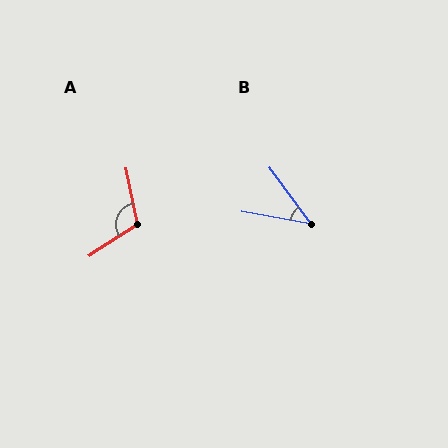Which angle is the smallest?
B, at approximately 44 degrees.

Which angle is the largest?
A, at approximately 112 degrees.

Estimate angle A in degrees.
Approximately 112 degrees.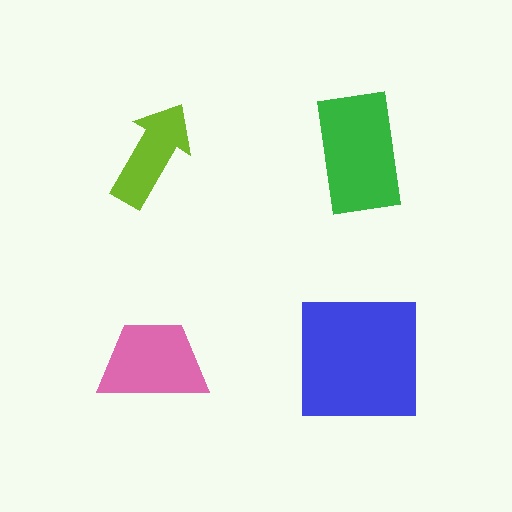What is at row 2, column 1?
A pink trapezoid.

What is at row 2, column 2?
A blue square.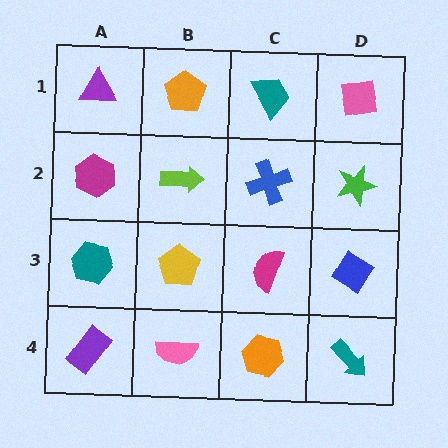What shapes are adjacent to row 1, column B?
A lime arrow (row 2, column B), a purple triangle (row 1, column A), a teal trapezoid (row 1, column C).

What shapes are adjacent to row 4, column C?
A magenta semicircle (row 3, column C), a pink semicircle (row 4, column B), a teal arrow (row 4, column D).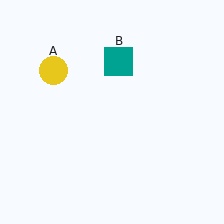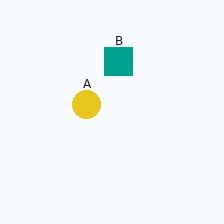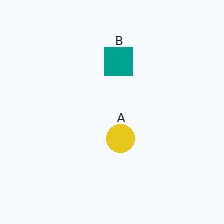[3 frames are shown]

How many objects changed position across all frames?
1 object changed position: yellow circle (object A).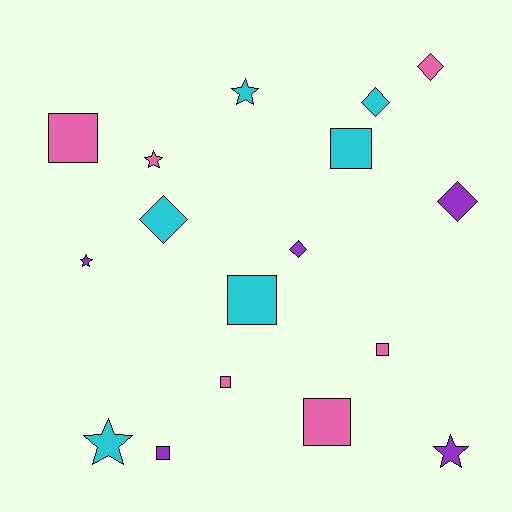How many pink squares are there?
There are 4 pink squares.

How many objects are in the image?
There are 17 objects.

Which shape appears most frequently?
Square, with 7 objects.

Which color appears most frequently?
Pink, with 6 objects.